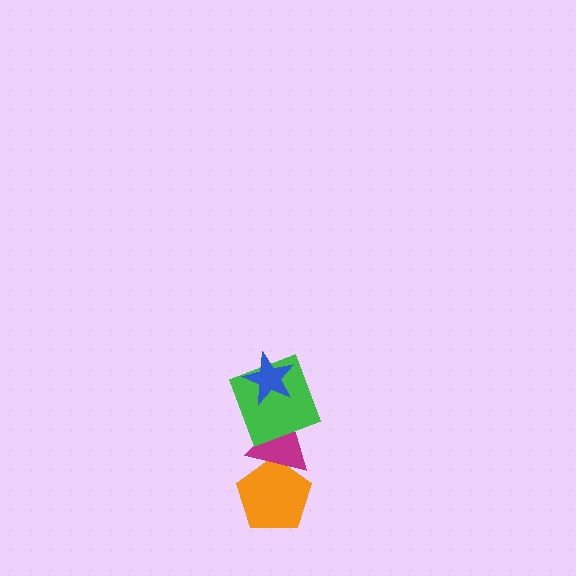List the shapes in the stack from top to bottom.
From top to bottom: the blue star, the green square, the magenta triangle, the orange pentagon.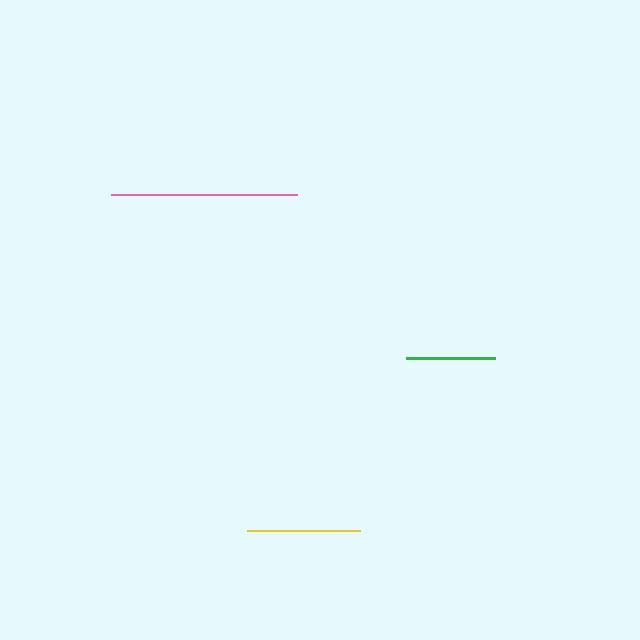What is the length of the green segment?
The green segment is approximately 88 pixels long.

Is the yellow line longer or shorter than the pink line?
The pink line is longer than the yellow line.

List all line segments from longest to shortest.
From longest to shortest: pink, yellow, green.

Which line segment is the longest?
The pink line is the longest at approximately 187 pixels.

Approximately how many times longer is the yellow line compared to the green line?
The yellow line is approximately 1.3 times the length of the green line.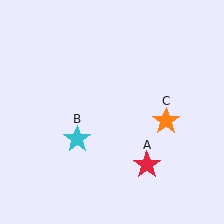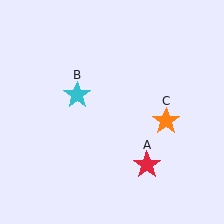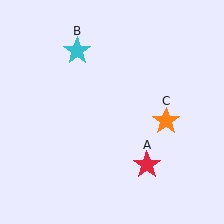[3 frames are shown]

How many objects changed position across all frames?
1 object changed position: cyan star (object B).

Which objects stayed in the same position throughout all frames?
Red star (object A) and orange star (object C) remained stationary.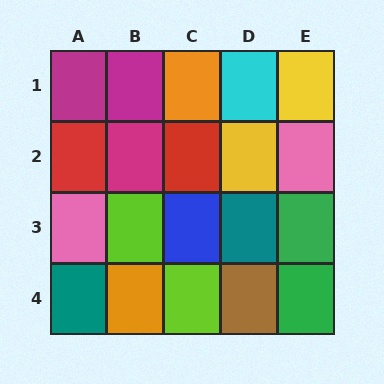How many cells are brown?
1 cell is brown.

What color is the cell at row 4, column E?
Green.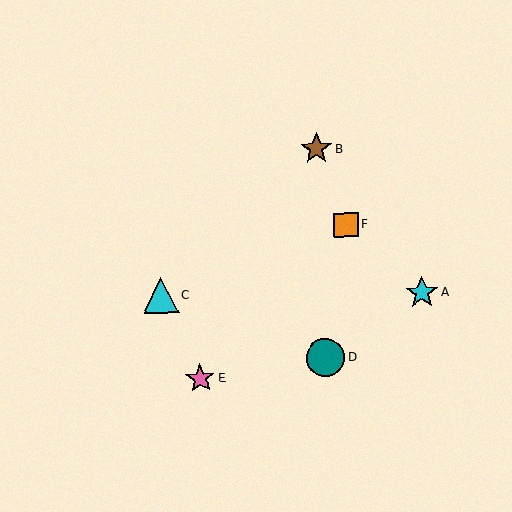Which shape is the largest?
The teal circle (labeled D) is the largest.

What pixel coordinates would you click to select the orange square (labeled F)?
Click at (346, 225) to select the orange square F.